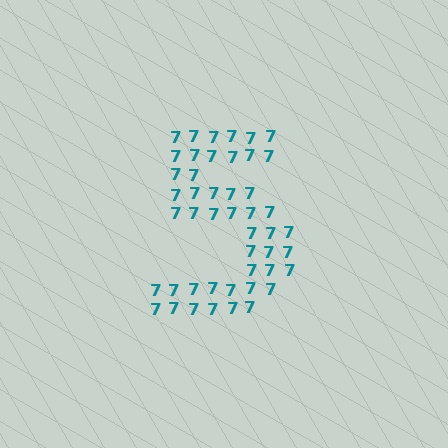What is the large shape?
The large shape is the digit 5.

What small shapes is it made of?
It is made of small digit 7's.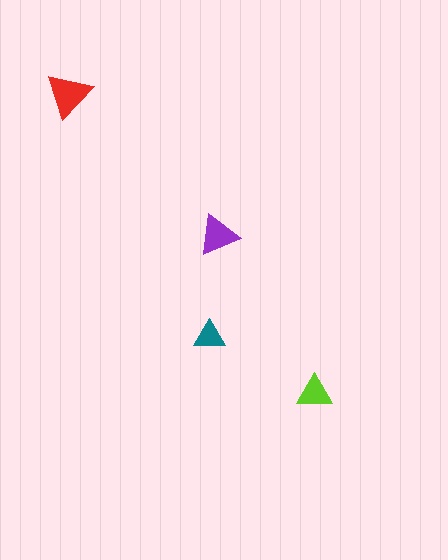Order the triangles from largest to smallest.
the red one, the purple one, the lime one, the teal one.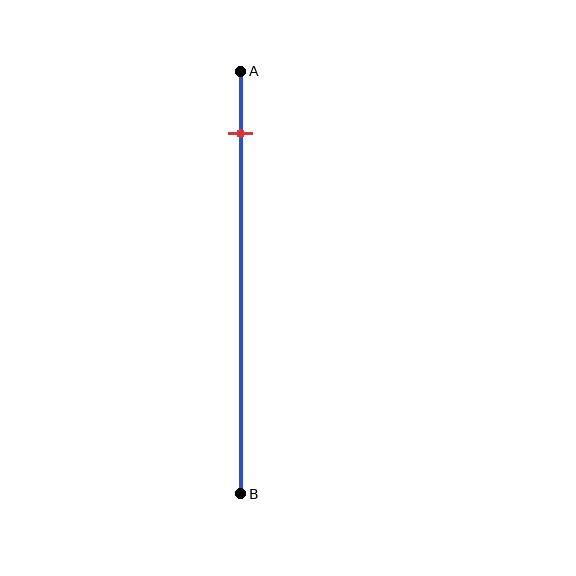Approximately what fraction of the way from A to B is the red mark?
The red mark is approximately 15% of the way from A to B.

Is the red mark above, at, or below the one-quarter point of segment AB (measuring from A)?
The red mark is above the one-quarter point of segment AB.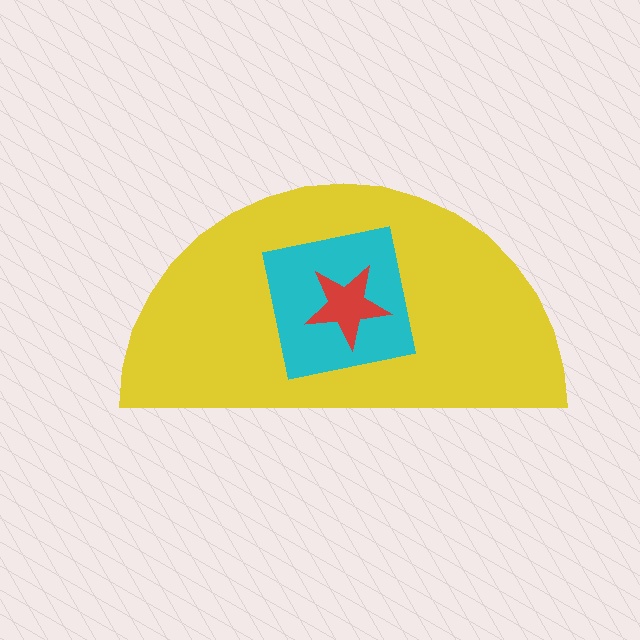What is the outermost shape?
The yellow semicircle.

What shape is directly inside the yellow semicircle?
The cyan square.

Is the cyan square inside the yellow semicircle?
Yes.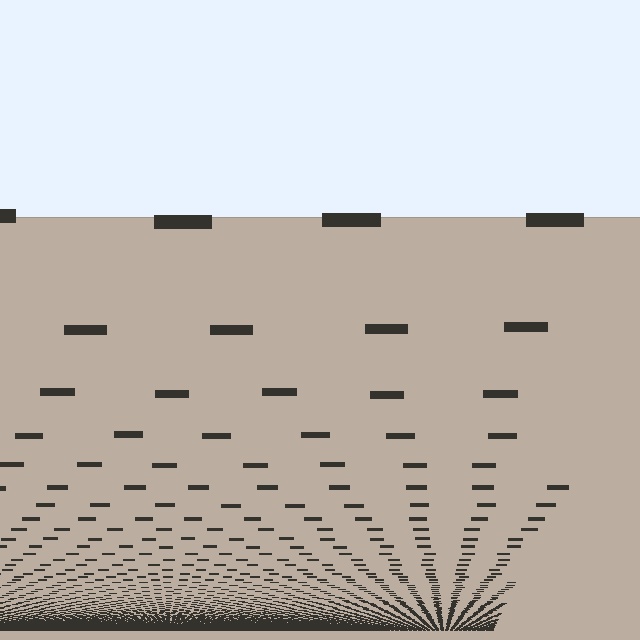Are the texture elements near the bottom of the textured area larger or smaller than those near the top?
Smaller. The gradient is inverted — elements near the bottom are smaller and denser.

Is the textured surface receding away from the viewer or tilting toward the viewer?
The surface appears to tilt toward the viewer. Texture elements get larger and sparser toward the top.